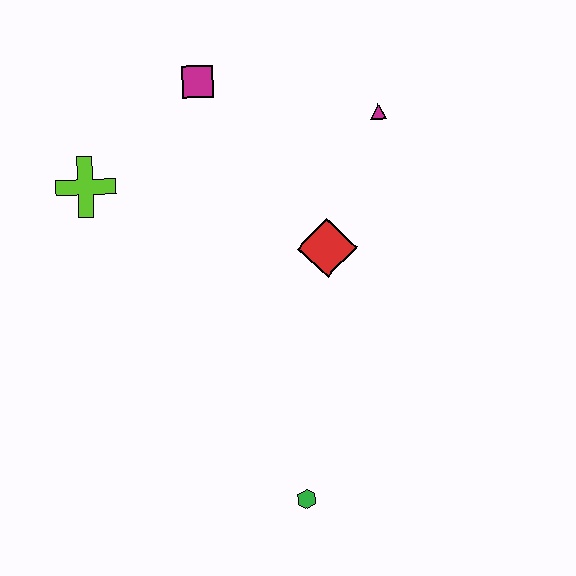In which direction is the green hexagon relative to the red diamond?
The green hexagon is below the red diamond.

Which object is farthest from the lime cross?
The green hexagon is farthest from the lime cross.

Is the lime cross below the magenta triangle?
Yes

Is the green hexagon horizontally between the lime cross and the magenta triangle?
Yes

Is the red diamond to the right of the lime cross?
Yes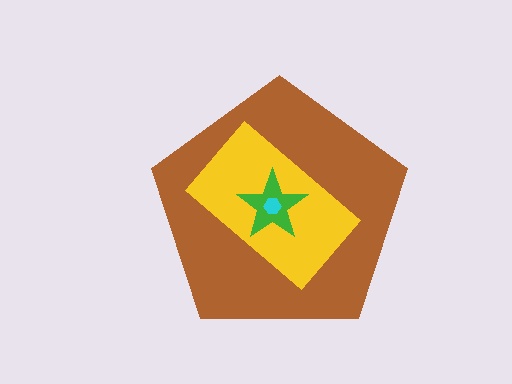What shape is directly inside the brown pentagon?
The yellow rectangle.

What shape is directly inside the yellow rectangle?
The green star.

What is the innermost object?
The cyan hexagon.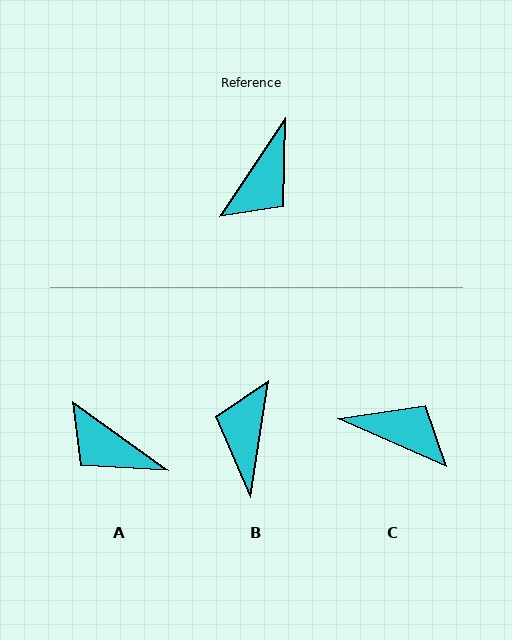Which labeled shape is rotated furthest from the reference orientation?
B, about 155 degrees away.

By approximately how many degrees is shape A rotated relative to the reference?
Approximately 92 degrees clockwise.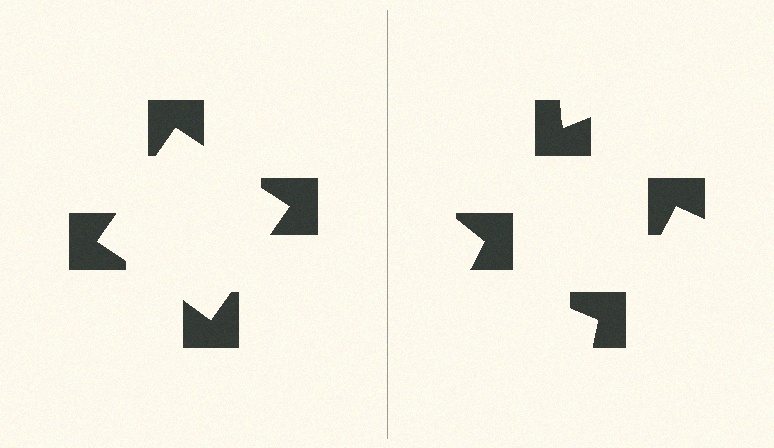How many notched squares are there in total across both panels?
8 — 4 on each side.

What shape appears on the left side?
An illusory square.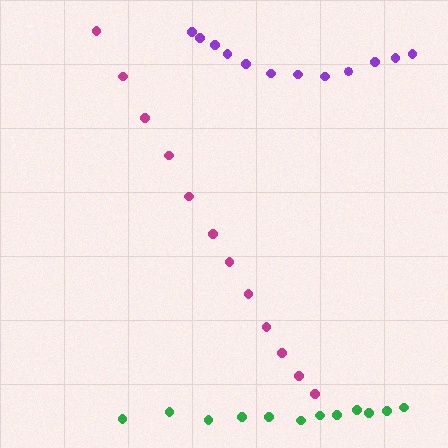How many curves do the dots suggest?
There are 3 distinct paths.